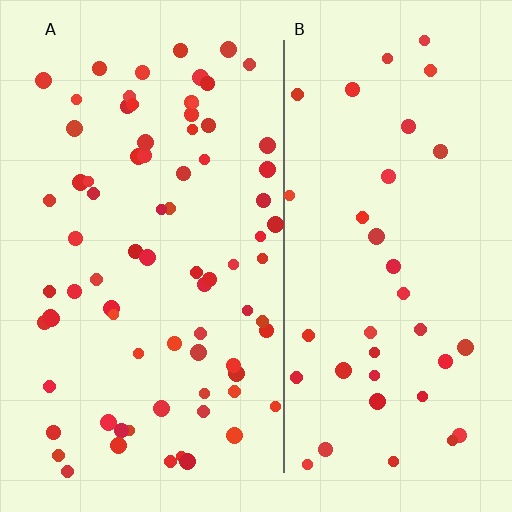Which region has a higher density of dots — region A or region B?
A (the left).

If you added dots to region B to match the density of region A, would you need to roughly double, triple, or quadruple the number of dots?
Approximately double.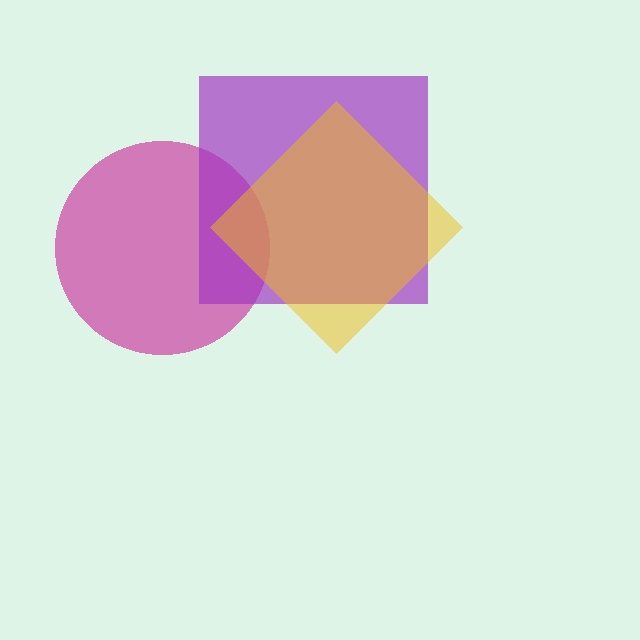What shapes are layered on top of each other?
The layered shapes are: a magenta circle, a purple square, a yellow diamond.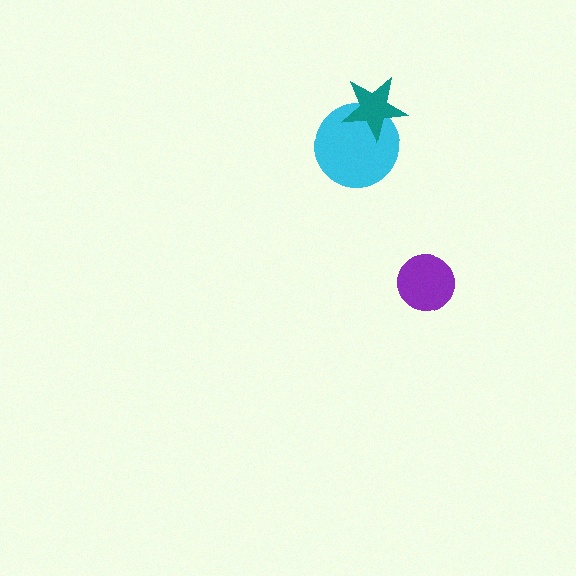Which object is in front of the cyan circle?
The teal star is in front of the cyan circle.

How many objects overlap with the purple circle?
0 objects overlap with the purple circle.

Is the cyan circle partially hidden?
Yes, it is partially covered by another shape.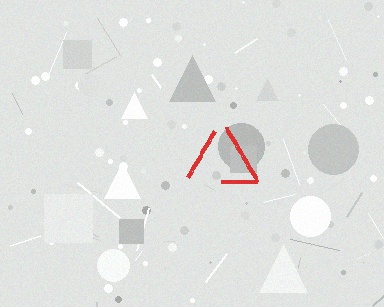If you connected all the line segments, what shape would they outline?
They would outline a triangle.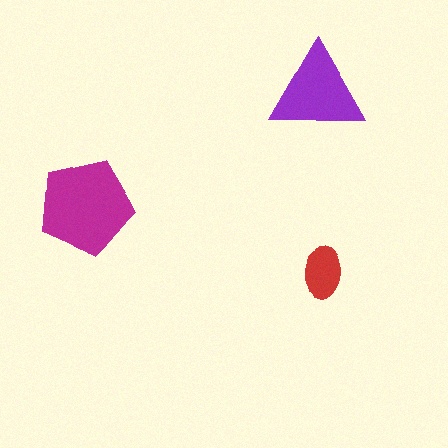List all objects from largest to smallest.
The magenta pentagon, the purple triangle, the red ellipse.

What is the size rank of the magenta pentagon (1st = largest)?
1st.